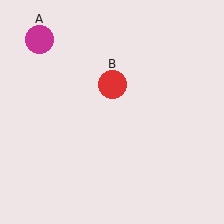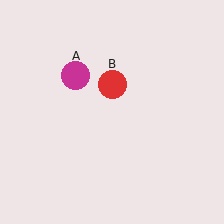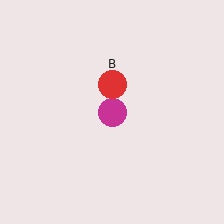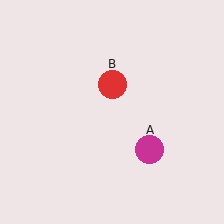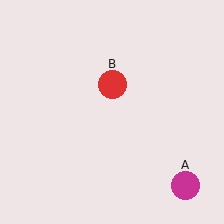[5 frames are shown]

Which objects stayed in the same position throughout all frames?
Red circle (object B) remained stationary.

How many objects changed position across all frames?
1 object changed position: magenta circle (object A).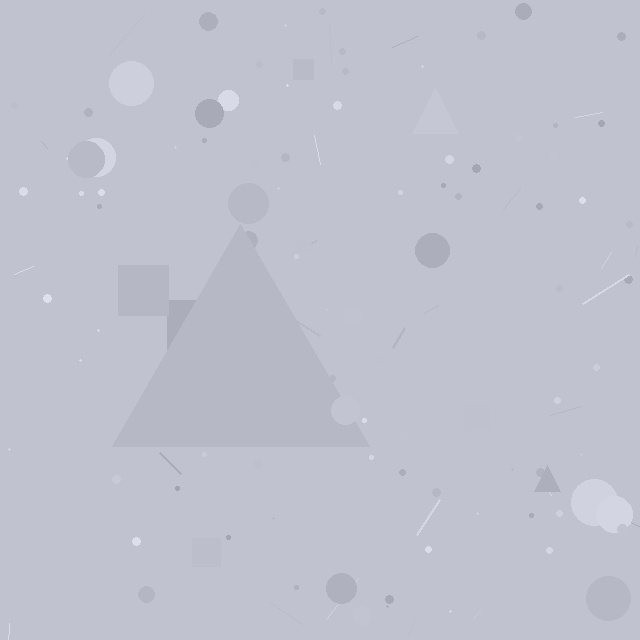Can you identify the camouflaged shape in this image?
The camouflaged shape is a triangle.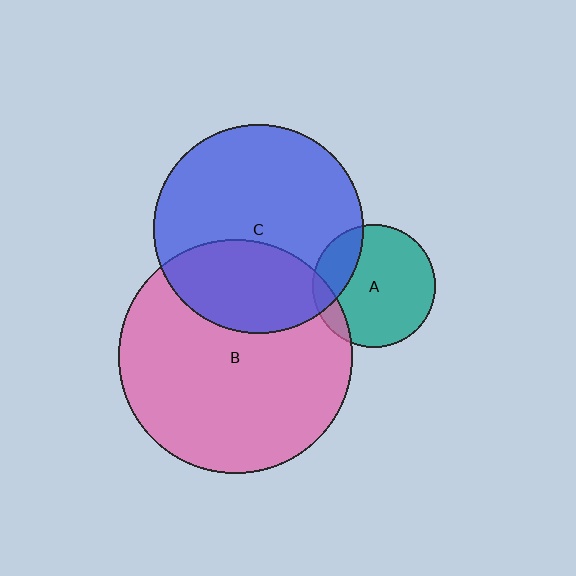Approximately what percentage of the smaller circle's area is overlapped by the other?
Approximately 20%.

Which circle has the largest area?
Circle B (pink).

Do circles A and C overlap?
Yes.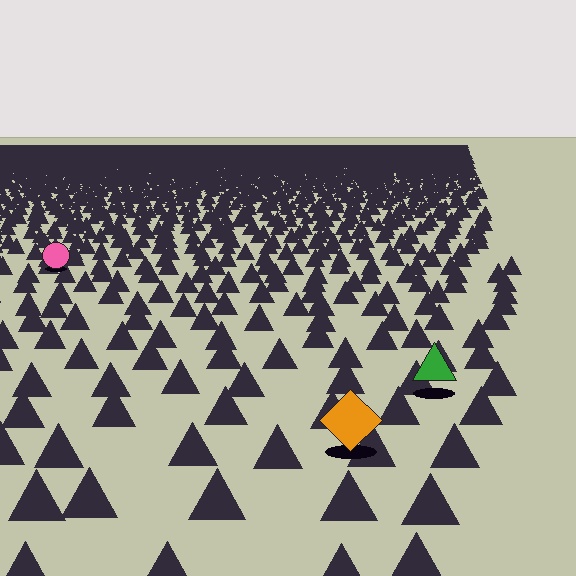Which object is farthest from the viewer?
The pink circle is farthest from the viewer. It appears smaller and the ground texture around it is denser.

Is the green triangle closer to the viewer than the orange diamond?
No. The orange diamond is closer — you can tell from the texture gradient: the ground texture is coarser near it.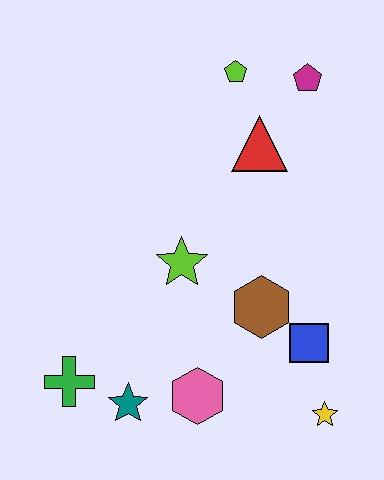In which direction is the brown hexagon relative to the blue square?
The brown hexagon is to the left of the blue square.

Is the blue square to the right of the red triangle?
Yes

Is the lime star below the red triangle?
Yes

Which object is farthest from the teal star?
The magenta pentagon is farthest from the teal star.